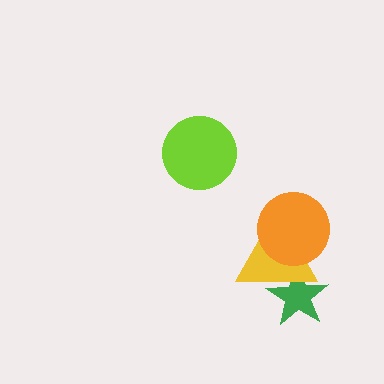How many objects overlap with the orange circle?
1 object overlaps with the orange circle.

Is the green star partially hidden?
Yes, it is partially covered by another shape.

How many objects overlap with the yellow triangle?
2 objects overlap with the yellow triangle.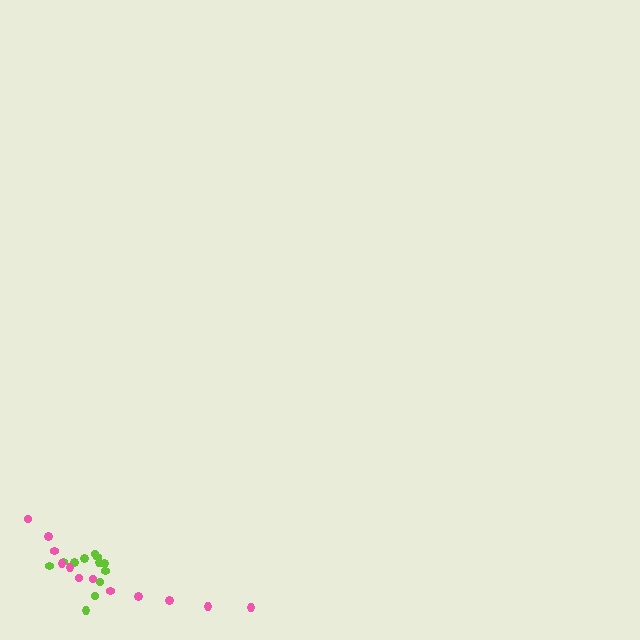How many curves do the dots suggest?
There are 2 distinct paths.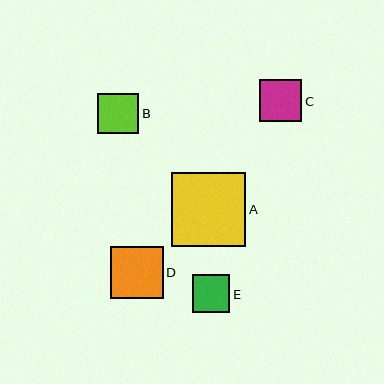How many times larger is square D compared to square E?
Square D is approximately 1.4 times the size of square E.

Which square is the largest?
Square A is the largest with a size of approximately 74 pixels.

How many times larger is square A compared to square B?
Square A is approximately 1.8 times the size of square B.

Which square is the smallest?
Square E is the smallest with a size of approximately 37 pixels.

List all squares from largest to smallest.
From largest to smallest: A, D, C, B, E.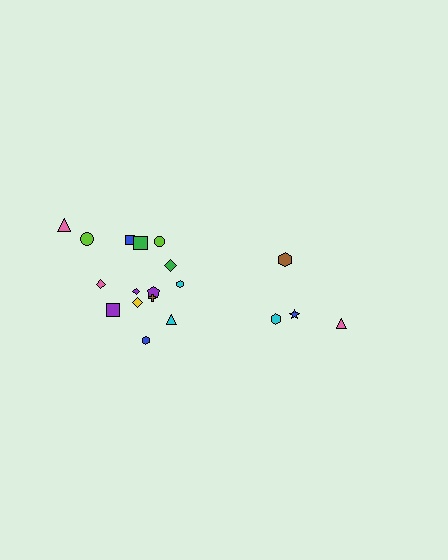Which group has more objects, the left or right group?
The left group.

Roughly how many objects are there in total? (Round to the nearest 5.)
Roughly 20 objects in total.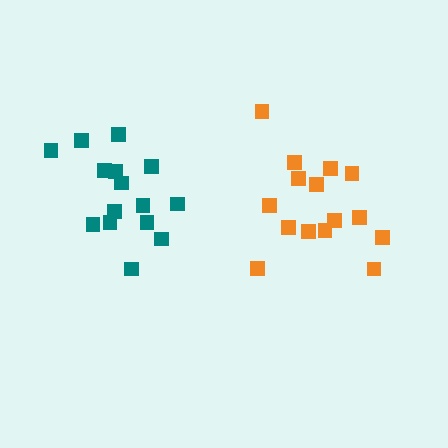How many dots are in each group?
Group 1: 15 dots, Group 2: 15 dots (30 total).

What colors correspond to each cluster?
The clusters are colored: teal, orange.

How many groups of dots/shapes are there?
There are 2 groups.